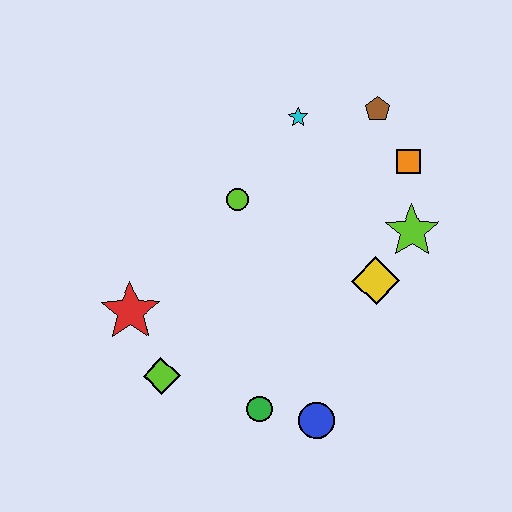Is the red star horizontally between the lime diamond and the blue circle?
No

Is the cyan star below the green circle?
No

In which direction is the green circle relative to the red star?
The green circle is to the right of the red star.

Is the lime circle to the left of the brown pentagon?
Yes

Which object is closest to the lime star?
The yellow diamond is closest to the lime star.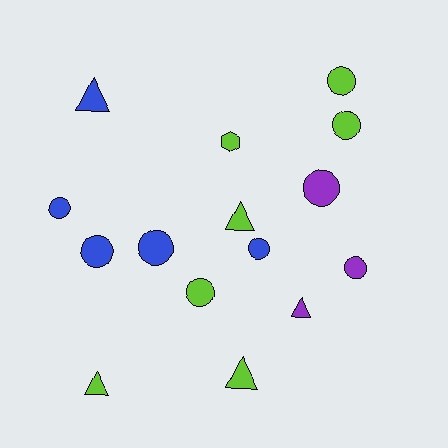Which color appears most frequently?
Lime, with 7 objects.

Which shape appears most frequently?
Circle, with 9 objects.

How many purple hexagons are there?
There are no purple hexagons.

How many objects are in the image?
There are 15 objects.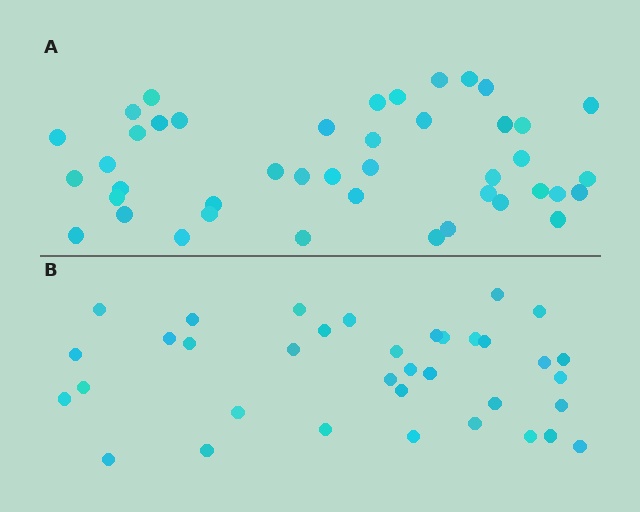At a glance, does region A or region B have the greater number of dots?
Region A (the top region) has more dots.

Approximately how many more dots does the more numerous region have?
Region A has roughly 8 or so more dots than region B.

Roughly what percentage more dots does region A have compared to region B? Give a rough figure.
About 20% more.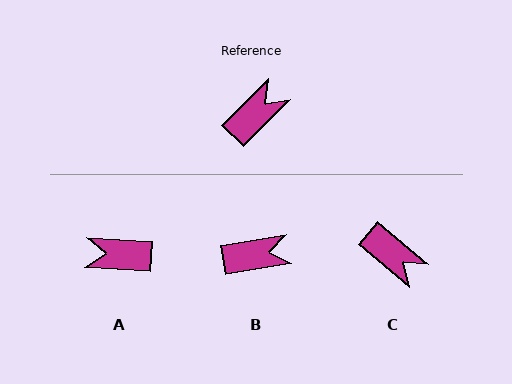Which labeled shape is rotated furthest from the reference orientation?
A, about 131 degrees away.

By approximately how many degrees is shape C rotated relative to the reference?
Approximately 85 degrees clockwise.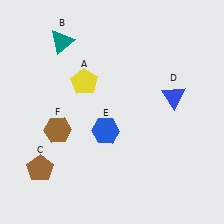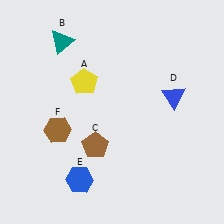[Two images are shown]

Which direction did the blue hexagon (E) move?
The blue hexagon (E) moved down.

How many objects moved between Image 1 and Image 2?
2 objects moved between the two images.